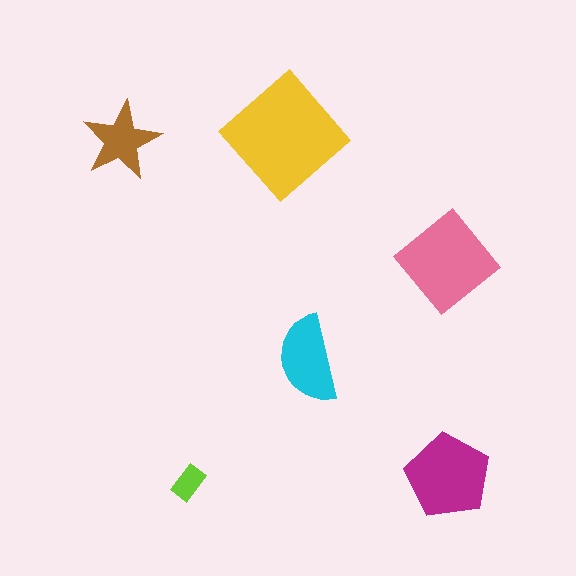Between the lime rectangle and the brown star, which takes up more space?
The brown star.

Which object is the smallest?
The lime rectangle.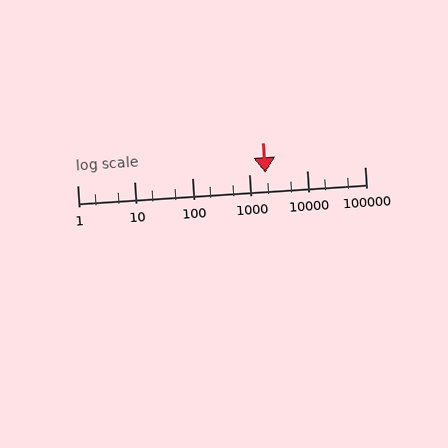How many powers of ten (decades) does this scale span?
The scale spans 5 decades, from 1 to 100000.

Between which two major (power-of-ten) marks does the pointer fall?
The pointer is between 1000 and 10000.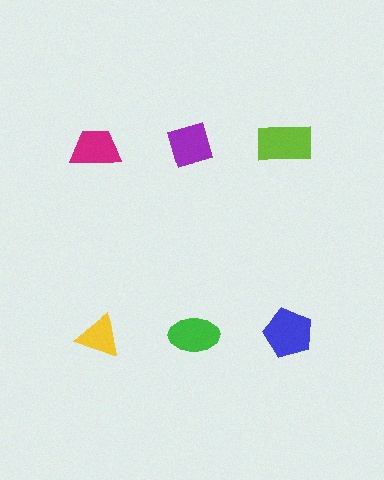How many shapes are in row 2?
3 shapes.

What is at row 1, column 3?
A lime rectangle.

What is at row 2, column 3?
A blue pentagon.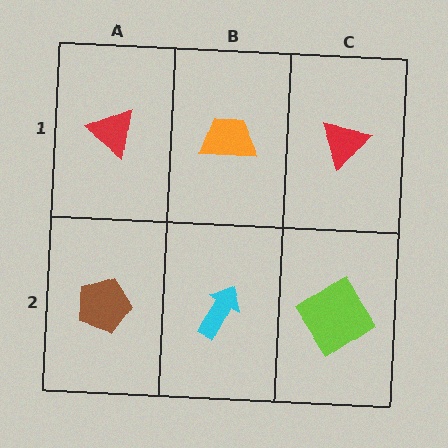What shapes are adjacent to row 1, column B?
A cyan arrow (row 2, column B), a red triangle (row 1, column A), a red triangle (row 1, column C).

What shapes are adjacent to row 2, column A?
A red triangle (row 1, column A), a cyan arrow (row 2, column B).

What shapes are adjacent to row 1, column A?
A brown pentagon (row 2, column A), an orange trapezoid (row 1, column B).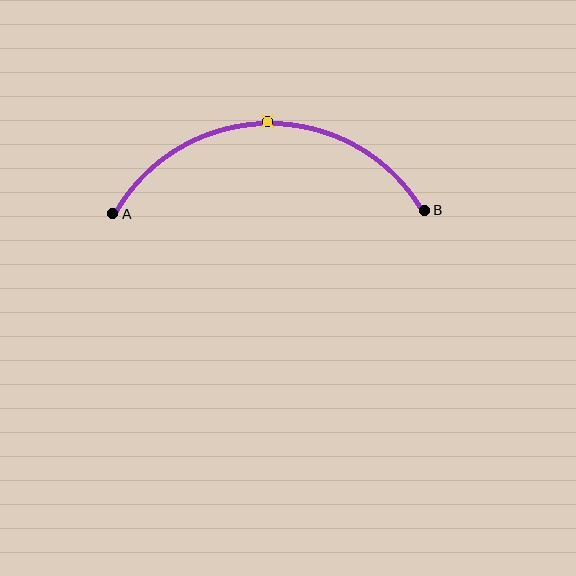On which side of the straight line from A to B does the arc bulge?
The arc bulges above the straight line connecting A and B.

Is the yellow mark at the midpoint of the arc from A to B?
Yes. The yellow mark lies on the arc at equal arc-length from both A and B — it is the arc midpoint.